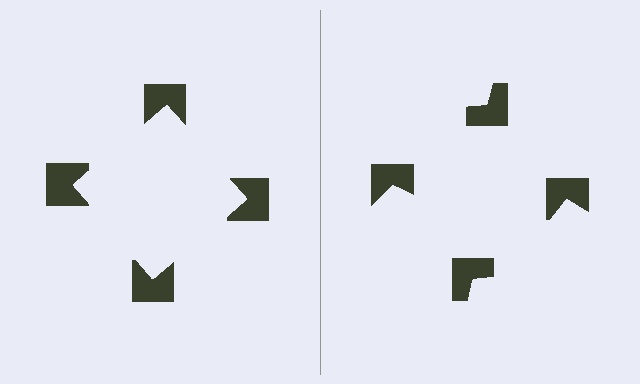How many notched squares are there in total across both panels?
8 — 4 on each side.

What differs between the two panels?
The notched squares are positioned identically on both sides; only the wedge orientations differ. On the left they align to a square; on the right they are misaligned.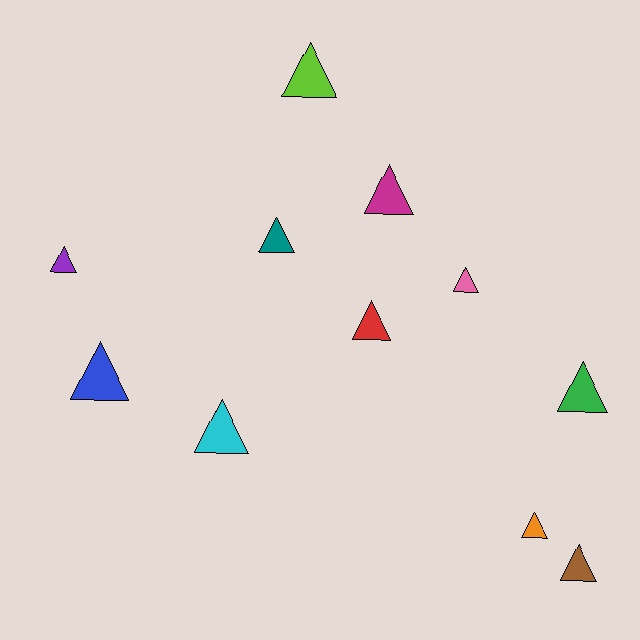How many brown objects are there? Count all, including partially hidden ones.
There is 1 brown object.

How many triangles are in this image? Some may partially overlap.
There are 11 triangles.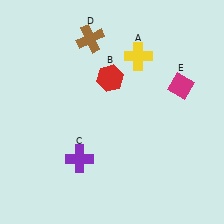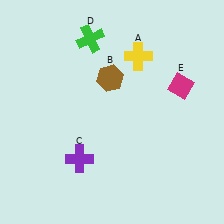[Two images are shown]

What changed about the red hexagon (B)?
In Image 1, B is red. In Image 2, it changed to brown.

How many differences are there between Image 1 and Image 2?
There are 2 differences between the two images.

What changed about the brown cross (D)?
In Image 1, D is brown. In Image 2, it changed to green.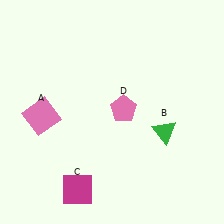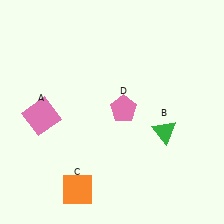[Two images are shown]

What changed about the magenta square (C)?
In Image 1, C is magenta. In Image 2, it changed to orange.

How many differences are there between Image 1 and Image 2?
There is 1 difference between the two images.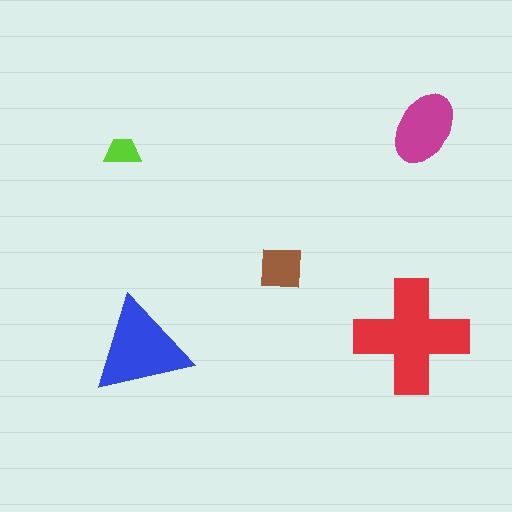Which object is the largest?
The red cross.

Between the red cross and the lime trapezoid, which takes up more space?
The red cross.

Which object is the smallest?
The lime trapezoid.